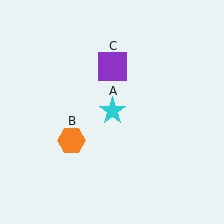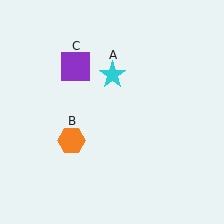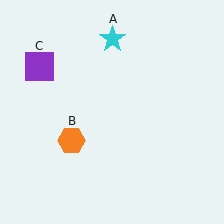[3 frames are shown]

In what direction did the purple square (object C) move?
The purple square (object C) moved left.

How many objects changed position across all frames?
2 objects changed position: cyan star (object A), purple square (object C).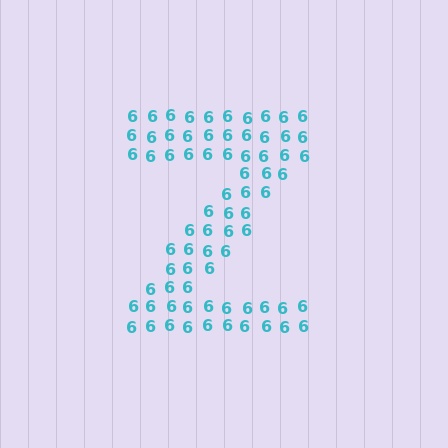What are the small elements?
The small elements are digit 6's.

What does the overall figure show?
The overall figure shows the letter Z.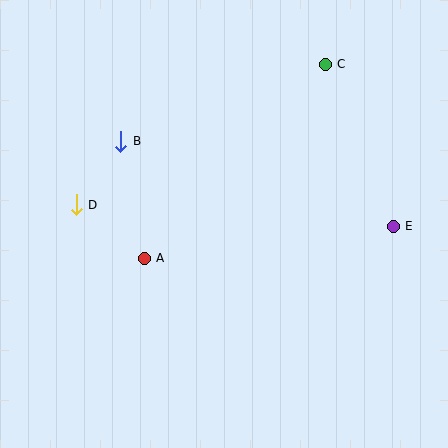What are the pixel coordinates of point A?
Point A is at (144, 258).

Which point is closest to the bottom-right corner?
Point E is closest to the bottom-right corner.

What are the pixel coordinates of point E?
Point E is at (393, 226).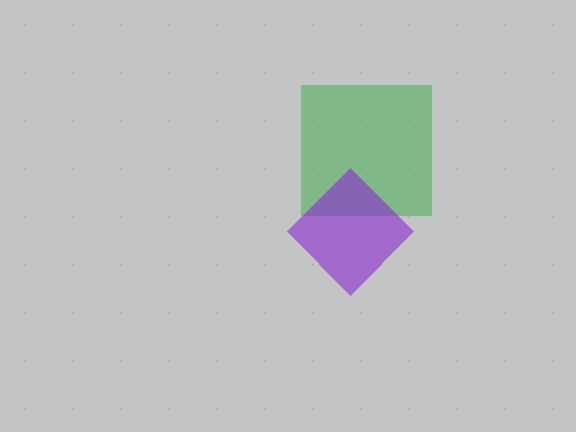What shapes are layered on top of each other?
The layered shapes are: a green square, a purple diamond.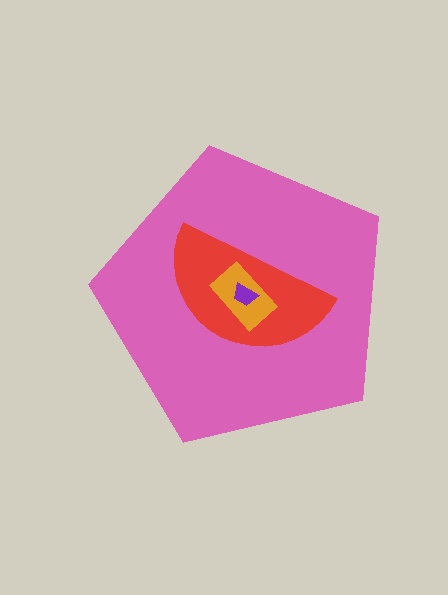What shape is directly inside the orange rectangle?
The purple trapezoid.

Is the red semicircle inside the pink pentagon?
Yes.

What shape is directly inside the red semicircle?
The orange rectangle.